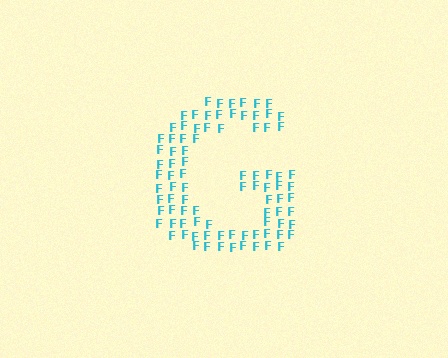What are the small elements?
The small elements are letter F's.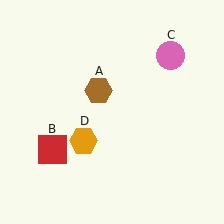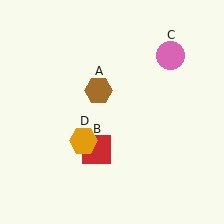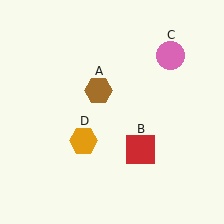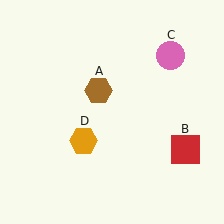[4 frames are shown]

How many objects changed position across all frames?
1 object changed position: red square (object B).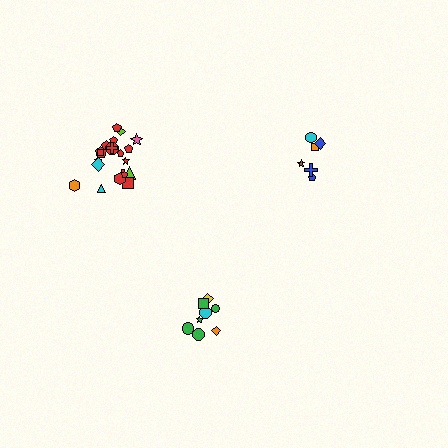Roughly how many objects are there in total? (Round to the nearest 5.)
Roughly 35 objects in total.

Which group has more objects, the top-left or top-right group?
The top-left group.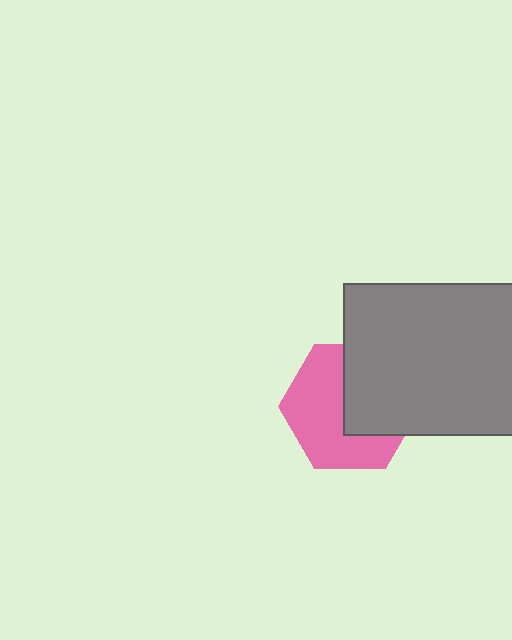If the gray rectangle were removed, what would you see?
You would see the complete pink hexagon.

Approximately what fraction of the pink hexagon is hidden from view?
Roughly 43% of the pink hexagon is hidden behind the gray rectangle.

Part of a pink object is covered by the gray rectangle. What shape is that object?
It is a hexagon.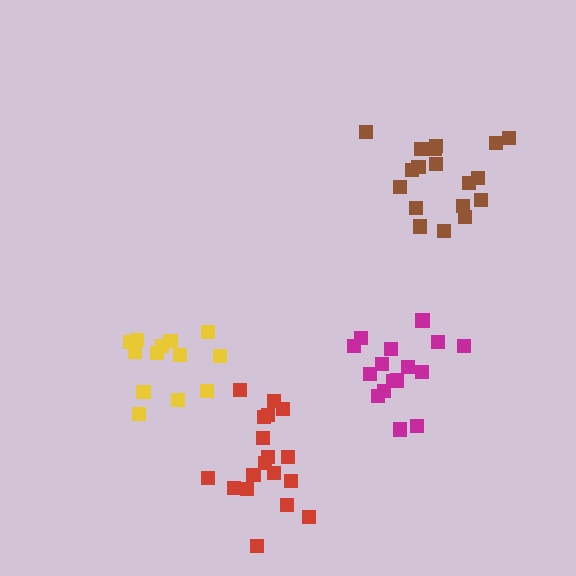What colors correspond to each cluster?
The clusters are colored: brown, magenta, red, yellow.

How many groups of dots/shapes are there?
There are 4 groups.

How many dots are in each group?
Group 1: 18 dots, Group 2: 16 dots, Group 3: 18 dots, Group 4: 13 dots (65 total).